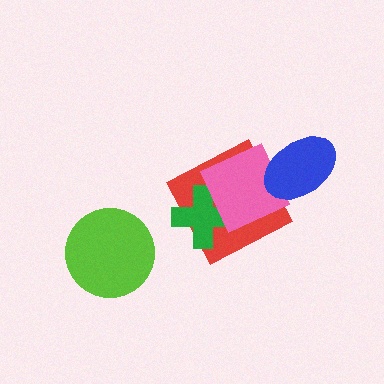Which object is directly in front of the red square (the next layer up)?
The green cross is directly in front of the red square.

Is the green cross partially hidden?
Yes, it is partially covered by another shape.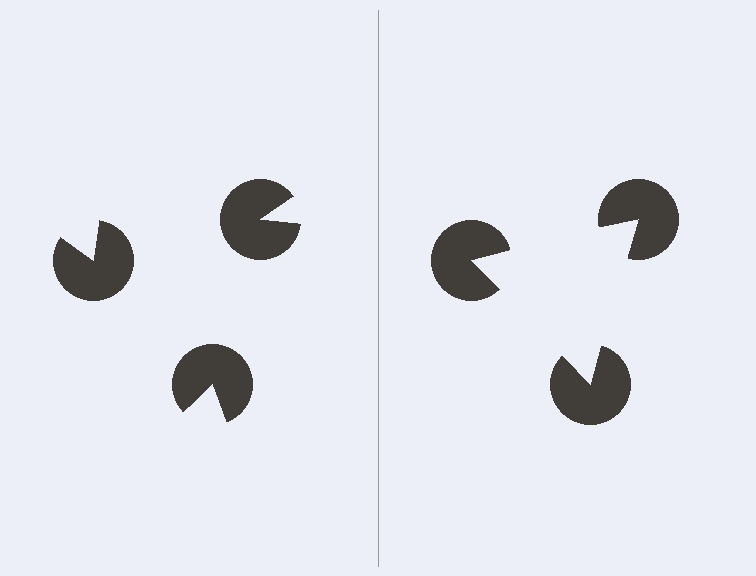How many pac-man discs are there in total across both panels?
6 — 3 on each side.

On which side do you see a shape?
An illusory triangle appears on the right side. On the left side the wedge cuts are rotated, so no coherent shape forms.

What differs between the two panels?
The pac-man discs are positioned identically on both sides; only the wedge orientations differ. On the right they align to a triangle; on the left they are misaligned.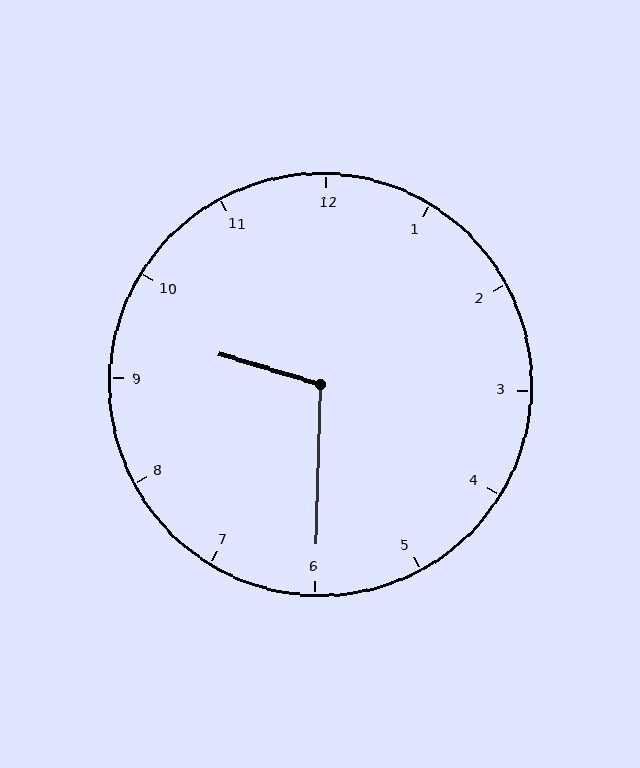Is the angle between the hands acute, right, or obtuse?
It is obtuse.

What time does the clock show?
9:30.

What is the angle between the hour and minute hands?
Approximately 105 degrees.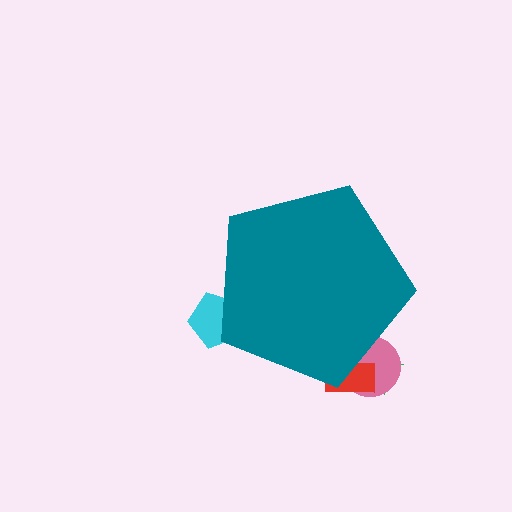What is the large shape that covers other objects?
A teal pentagon.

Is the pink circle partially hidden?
Yes, the pink circle is partially hidden behind the teal pentagon.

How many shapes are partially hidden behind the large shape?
4 shapes are partially hidden.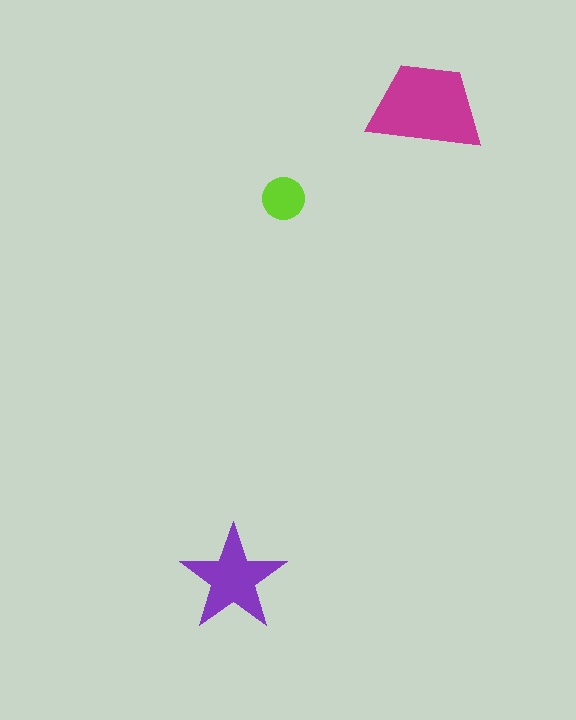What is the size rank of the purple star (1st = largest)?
2nd.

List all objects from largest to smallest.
The magenta trapezoid, the purple star, the lime circle.